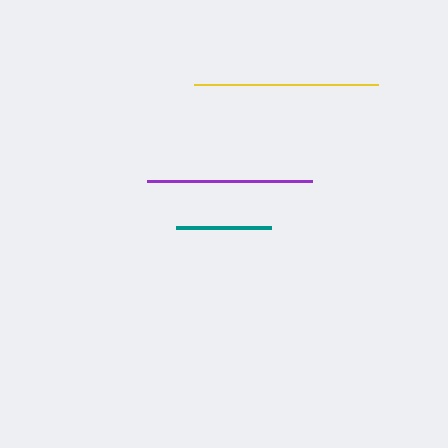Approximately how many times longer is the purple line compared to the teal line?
The purple line is approximately 1.7 times the length of the teal line.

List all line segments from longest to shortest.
From longest to shortest: yellow, purple, teal.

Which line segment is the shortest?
The teal line is the shortest at approximately 94 pixels.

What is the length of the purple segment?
The purple segment is approximately 165 pixels long.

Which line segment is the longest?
The yellow line is the longest at approximately 185 pixels.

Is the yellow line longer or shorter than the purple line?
The yellow line is longer than the purple line.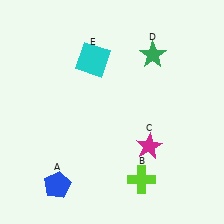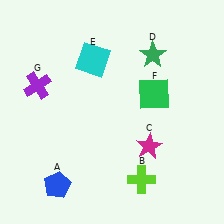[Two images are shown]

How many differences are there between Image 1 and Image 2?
There are 2 differences between the two images.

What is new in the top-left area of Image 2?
A purple cross (G) was added in the top-left area of Image 2.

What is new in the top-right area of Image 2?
A green square (F) was added in the top-right area of Image 2.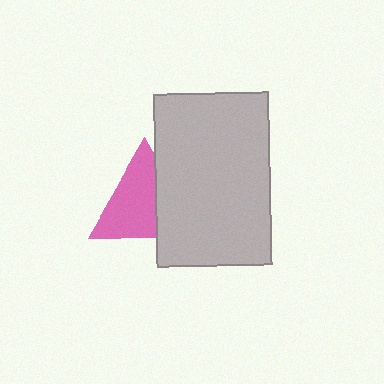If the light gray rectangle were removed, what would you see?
You would see the complete pink triangle.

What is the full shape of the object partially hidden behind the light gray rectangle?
The partially hidden object is a pink triangle.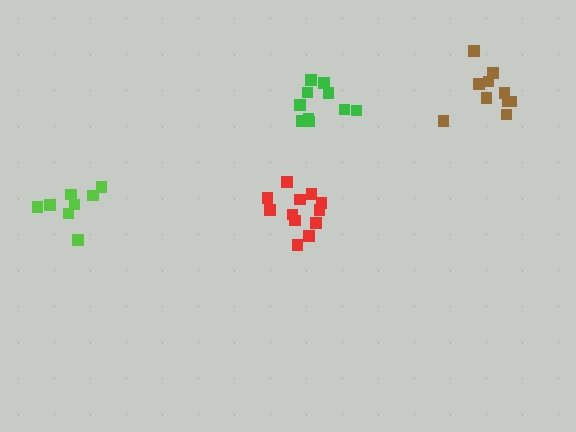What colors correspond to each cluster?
The clusters are colored: green, brown, red, lime.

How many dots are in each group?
Group 1: 10 dots, Group 2: 10 dots, Group 3: 12 dots, Group 4: 8 dots (40 total).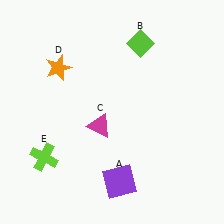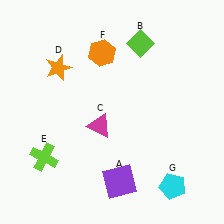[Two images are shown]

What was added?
An orange hexagon (F), a cyan pentagon (G) were added in Image 2.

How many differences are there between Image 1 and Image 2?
There are 2 differences between the two images.